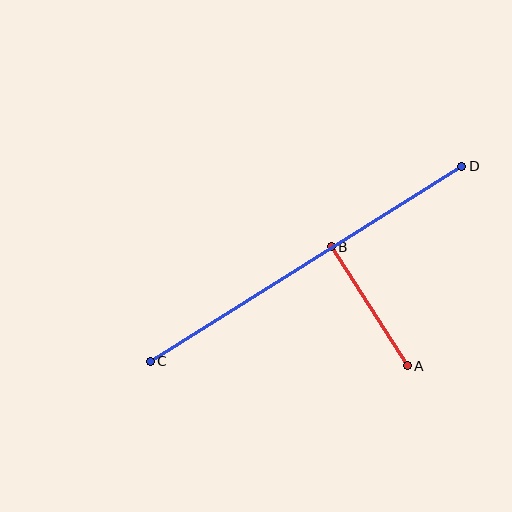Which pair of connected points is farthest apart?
Points C and D are farthest apart.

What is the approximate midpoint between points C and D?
The midpoint is at approximately (306, 264) pixels.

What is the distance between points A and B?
The distance is approximately 141 pixels.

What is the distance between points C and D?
The distance is approximately 368 pixels.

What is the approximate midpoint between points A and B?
The midpoint is at approximately (369, 306) pixels.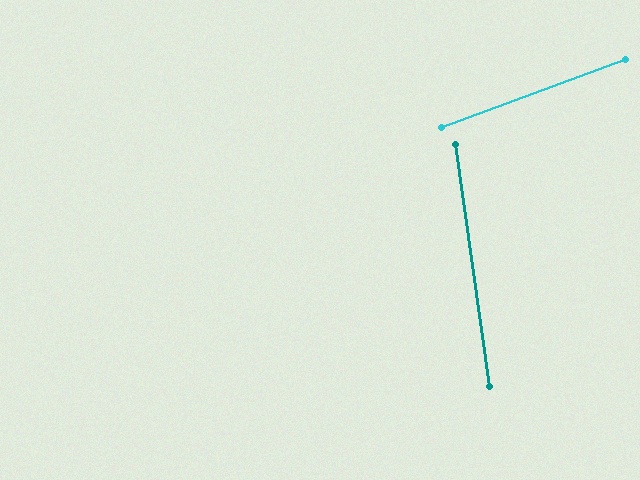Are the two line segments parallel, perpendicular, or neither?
Neither parallel nor perpendicular — they differ by about 78°.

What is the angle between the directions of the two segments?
Approximately 78 degrees.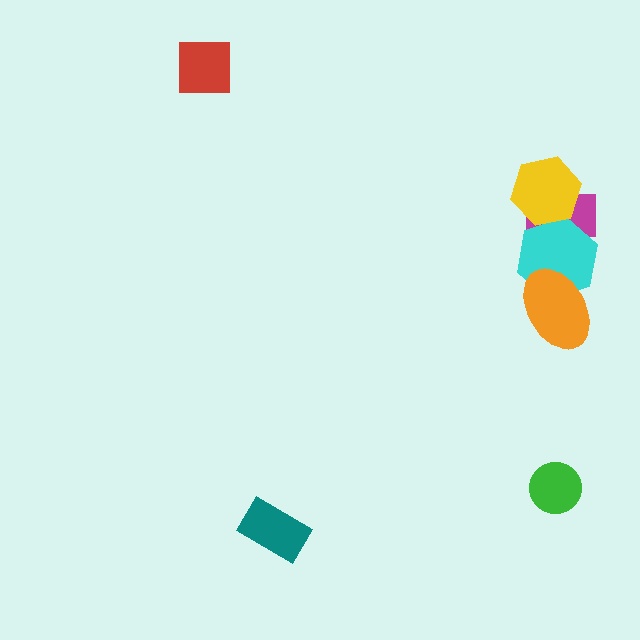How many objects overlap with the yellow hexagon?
2 objects overlap with the yellow hexagon.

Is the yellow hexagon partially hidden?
No, no other shape covers it.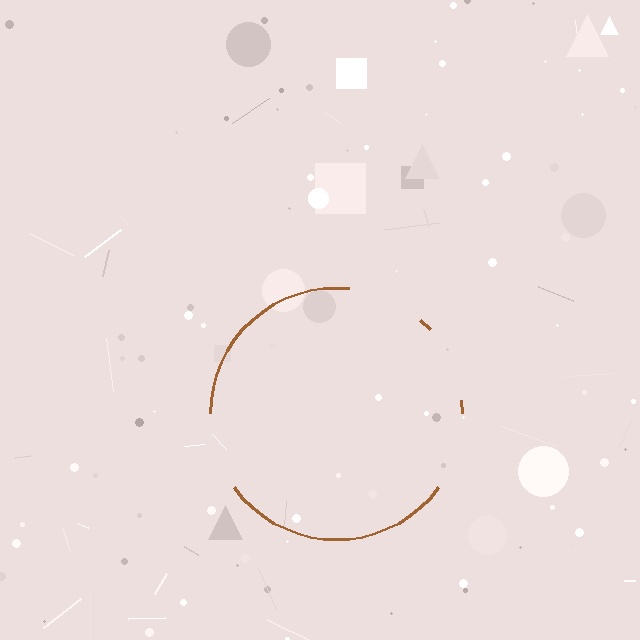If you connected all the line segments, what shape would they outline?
They would outline a circle.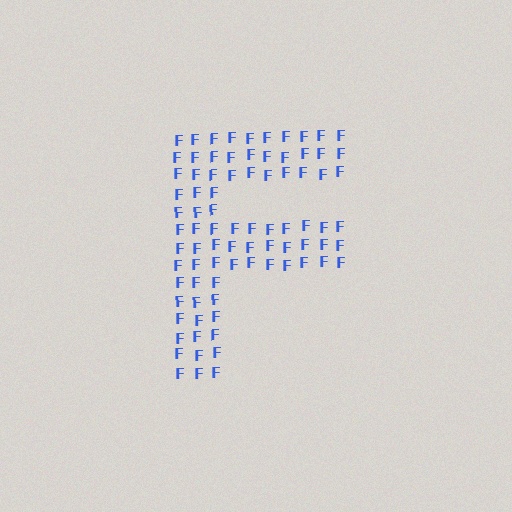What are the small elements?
The small elements are letter F's.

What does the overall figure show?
The overall figure shows the letter F.